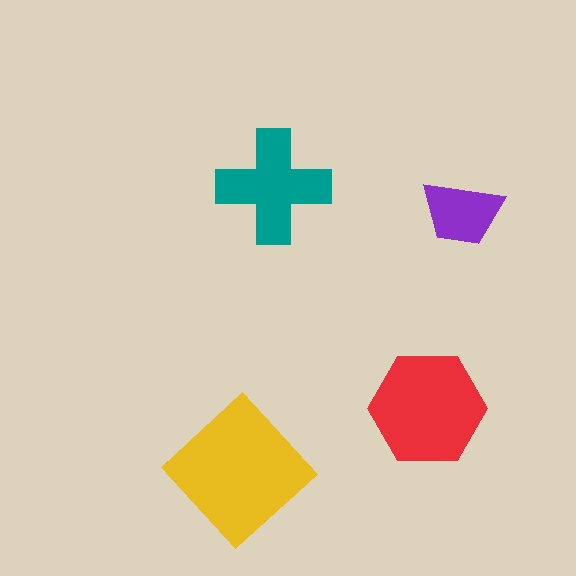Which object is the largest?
The yellow diamond.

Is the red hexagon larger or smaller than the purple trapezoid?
Larger.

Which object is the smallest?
The purple trapezoid.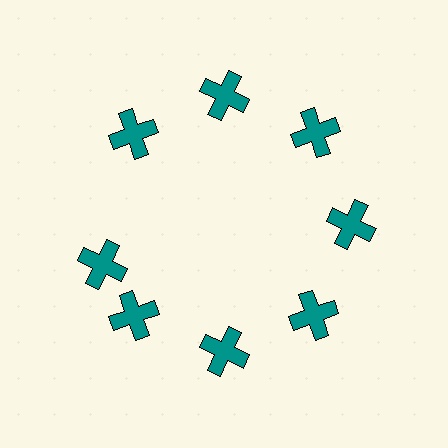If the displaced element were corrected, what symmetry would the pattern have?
It would have 8-fold rotational symmetry — the pattern would map onto itself every 45 degrees.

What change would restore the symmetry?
The symmetry would be restored by rotating it back into even spacing with its neighbors so that all 8 crosses sit at equal angles and equal distance from the center.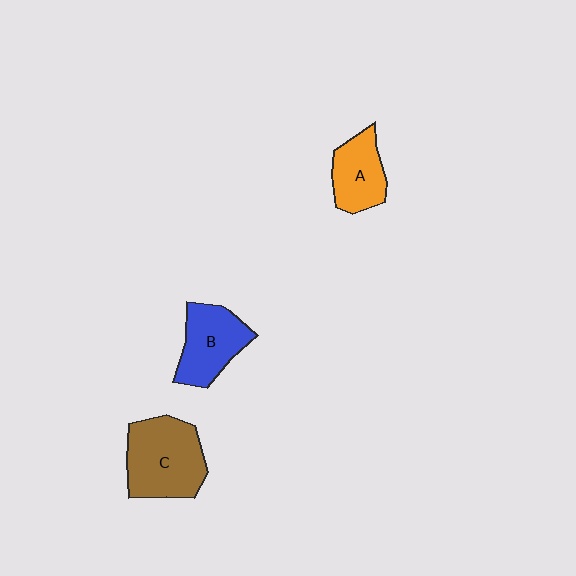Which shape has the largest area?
Shape C (brown).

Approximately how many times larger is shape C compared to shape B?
Approximately 1.3 times.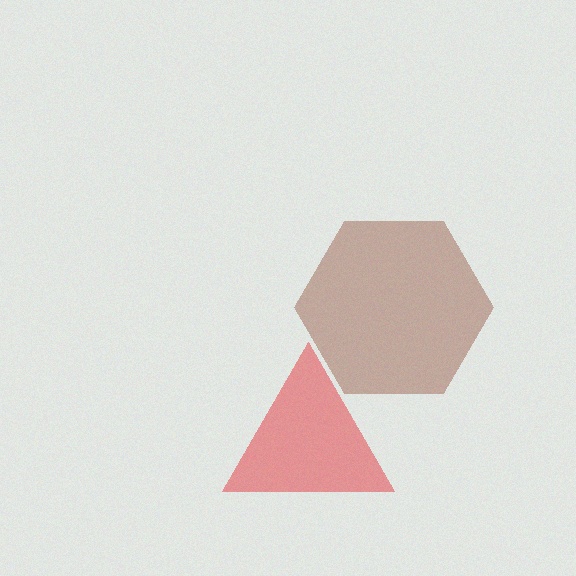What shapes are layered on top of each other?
The layered shapes are: a red triangle, a brown hexagon.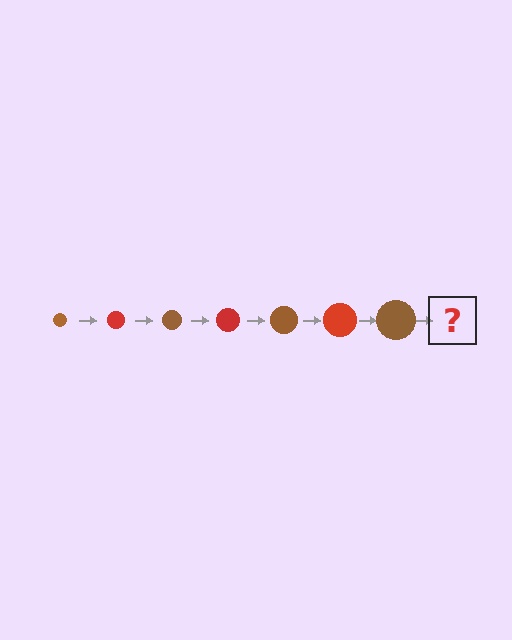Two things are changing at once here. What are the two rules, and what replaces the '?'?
The two rules are that the circle grows larger each step and the color cycles through brown and red. The '?' should be a red circle, larger than the previous one.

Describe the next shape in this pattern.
It should be a red circle, larger than the previous one.